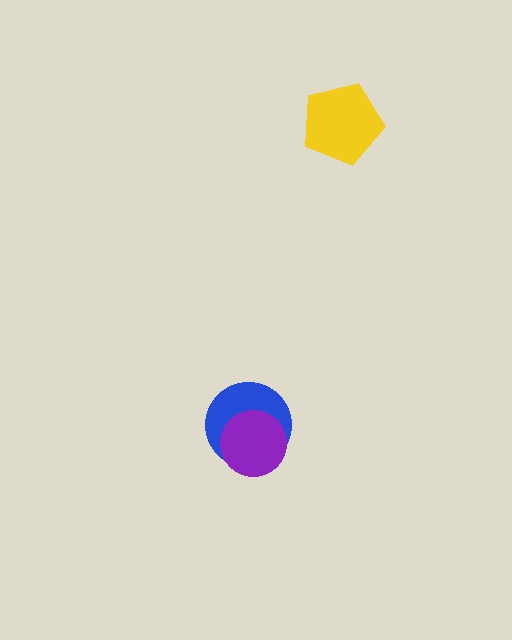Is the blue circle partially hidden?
Yes, it is partially covered by another shape.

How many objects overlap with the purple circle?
1 object overlaps with the purple circle.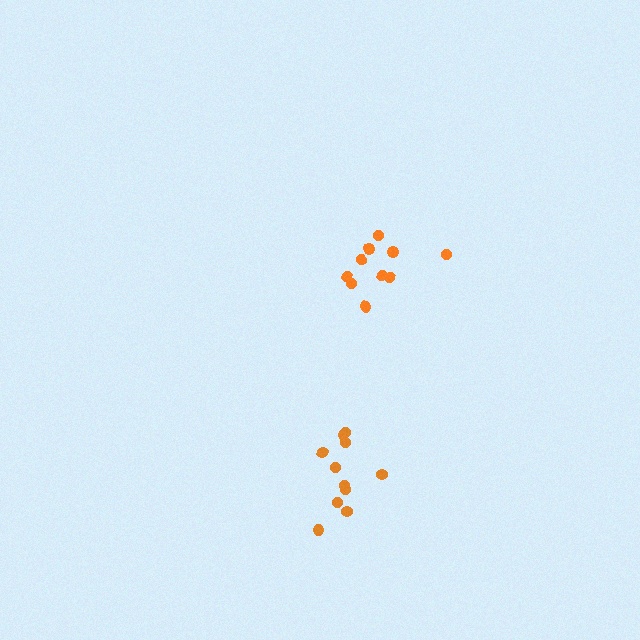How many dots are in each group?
Group 1: 10 dots, Group 2: 11 dots (21 total).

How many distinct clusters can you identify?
There are 2 distinct clusters.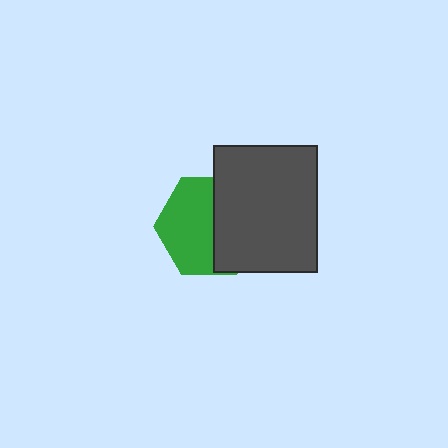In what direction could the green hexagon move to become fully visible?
The green hexagon could move left. That would shift it out from behind the dark gray rectangle entirely.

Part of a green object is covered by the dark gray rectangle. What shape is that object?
It is a hexagon.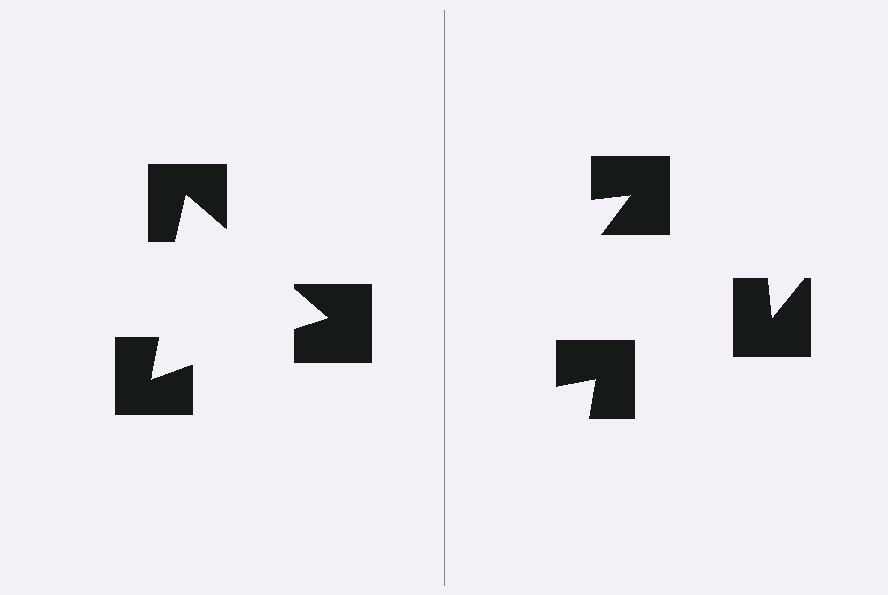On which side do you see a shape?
An illusory triangle appears on the left side. On the right side the wedge cuts are rotated, so no coherent shape forms.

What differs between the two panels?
The notched squares are positioned identically on both sides; only the wedge orientations differ. On the left they align to a triangle; on the right they are misaligned.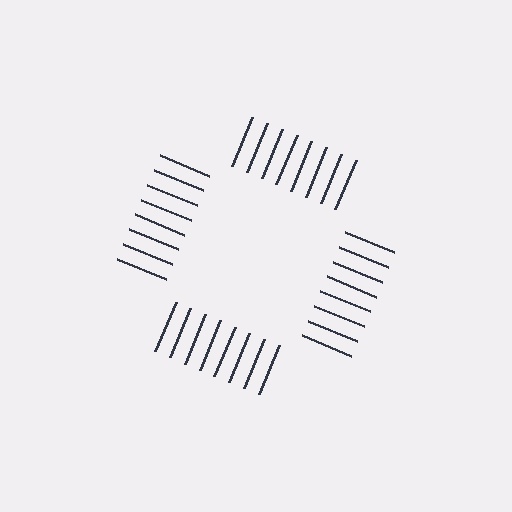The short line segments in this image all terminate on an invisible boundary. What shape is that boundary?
An illusory square — the line segments terminate on its edges but no continuous stroke is drawn.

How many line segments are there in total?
32 — 8 along each of the 4 edges.